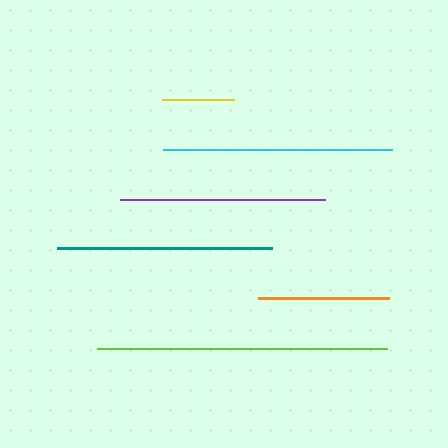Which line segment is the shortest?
The yellow line is the shortest at approximately 73 pixels.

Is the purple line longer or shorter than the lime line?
The lime line is longer than the purple line.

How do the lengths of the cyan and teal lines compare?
The cyan and teal lines are approximately the same length.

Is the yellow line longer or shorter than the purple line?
The purple line is longer than the yellow line.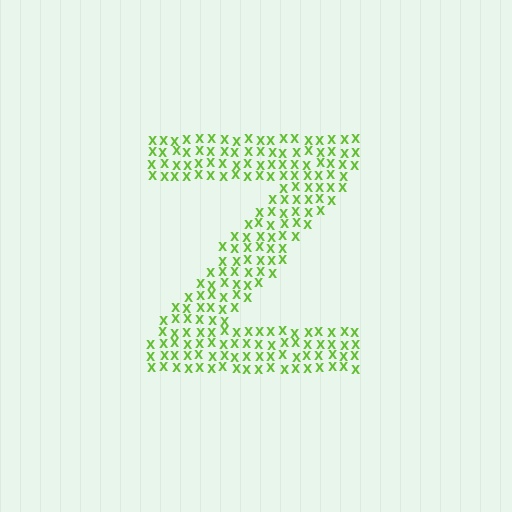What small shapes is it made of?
It is made of small letter X's.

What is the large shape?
The large shape is the letter Z.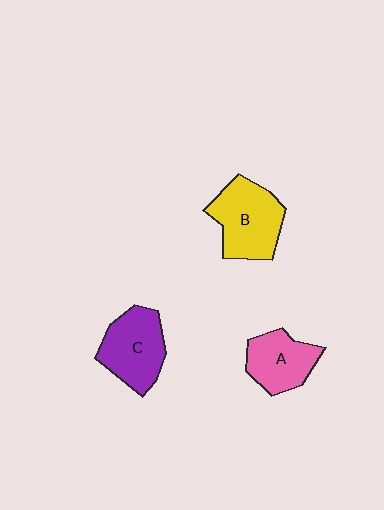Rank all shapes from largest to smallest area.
From largest to smallest: B (yellow), C (purple), A (pink).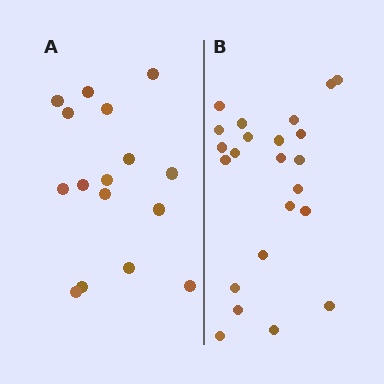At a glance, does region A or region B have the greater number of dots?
Region B (the right region) has more dots.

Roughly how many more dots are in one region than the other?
Region B has roughly 8 or so more dots than region A.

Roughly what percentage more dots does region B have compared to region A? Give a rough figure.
About 45% more.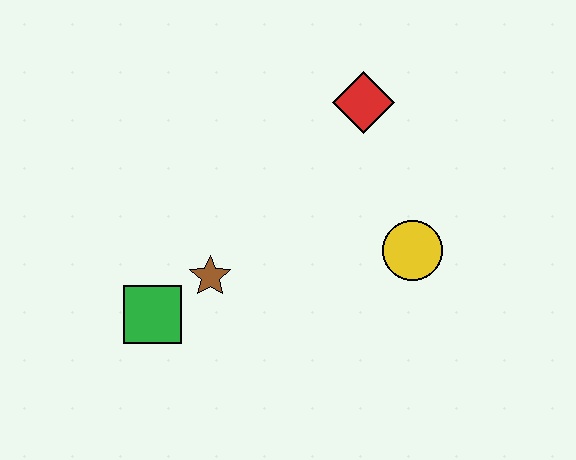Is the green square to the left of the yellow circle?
Yes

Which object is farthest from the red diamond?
The green square is farthest from the red diamond.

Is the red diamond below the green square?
No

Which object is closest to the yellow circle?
The red diamond is closest to the yellow circle.